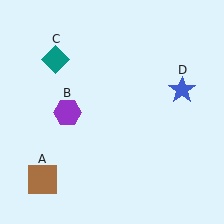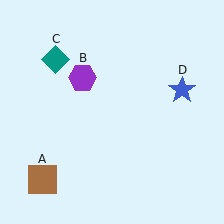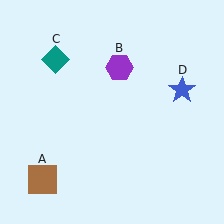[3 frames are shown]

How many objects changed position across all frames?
1 object changed position: purple hexagon (object B).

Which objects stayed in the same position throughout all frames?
Brown square (object A) and teal diamond (object C) and blue star (object D) remained stationary.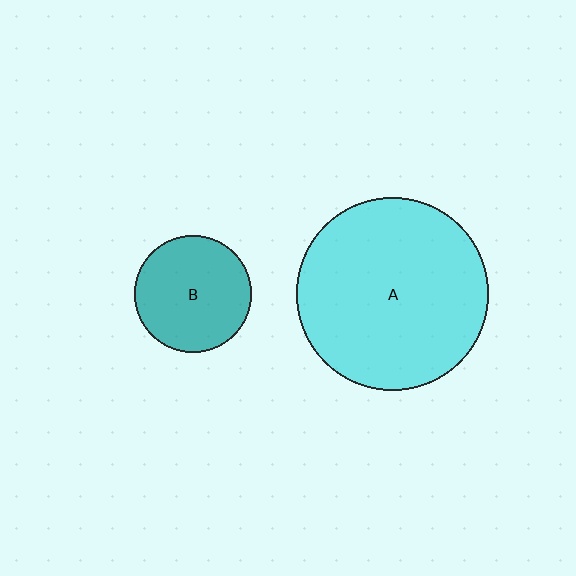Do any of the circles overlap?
No, none of the circles overlap.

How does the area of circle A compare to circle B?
Approximately 2.7 times.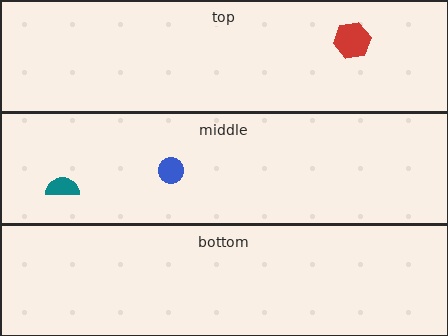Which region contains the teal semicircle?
The middle region.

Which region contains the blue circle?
The middle region.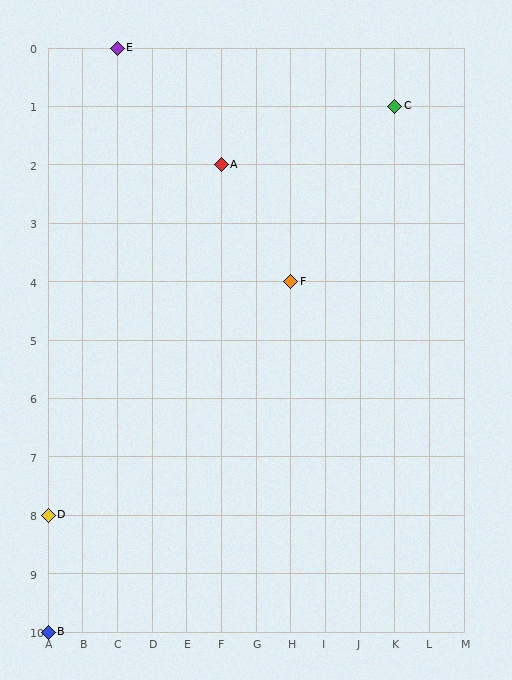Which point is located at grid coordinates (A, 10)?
Point B is at (A, 10).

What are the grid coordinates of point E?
Point E is at grid coordinates (C, 0).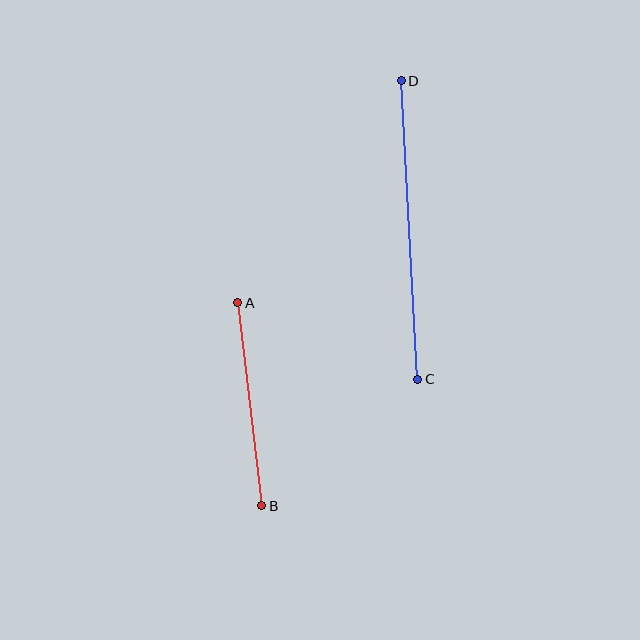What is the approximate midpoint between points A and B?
The midpoint is at approximately (250, 404) pixels.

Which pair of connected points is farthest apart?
Points C and D are farthest apart.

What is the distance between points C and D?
The distance is approximately 299 pixels.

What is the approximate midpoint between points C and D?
The midpoint is at approximately (409, 230) pixels.